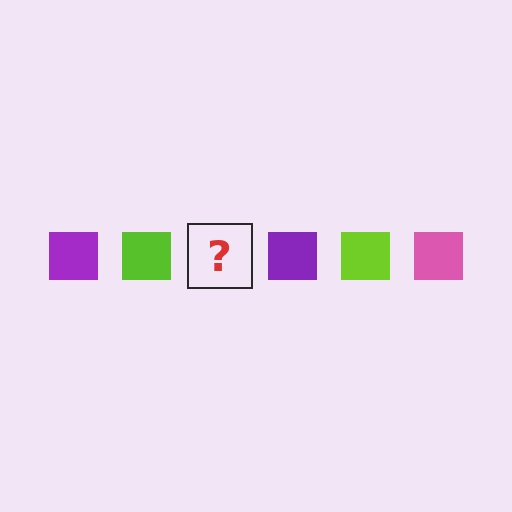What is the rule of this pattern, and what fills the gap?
The rule is that the pattern cycles through purple, lime, pink squares. The gap should be filled with a pink square.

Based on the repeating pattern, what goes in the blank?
The blank should be a pink square.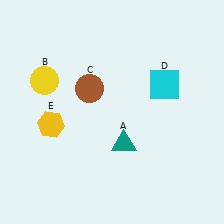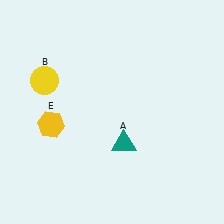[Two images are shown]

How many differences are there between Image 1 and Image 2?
There are 2 differences between the two images.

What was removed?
The cyan square (D), the brown circle (C) were removed in Image 2.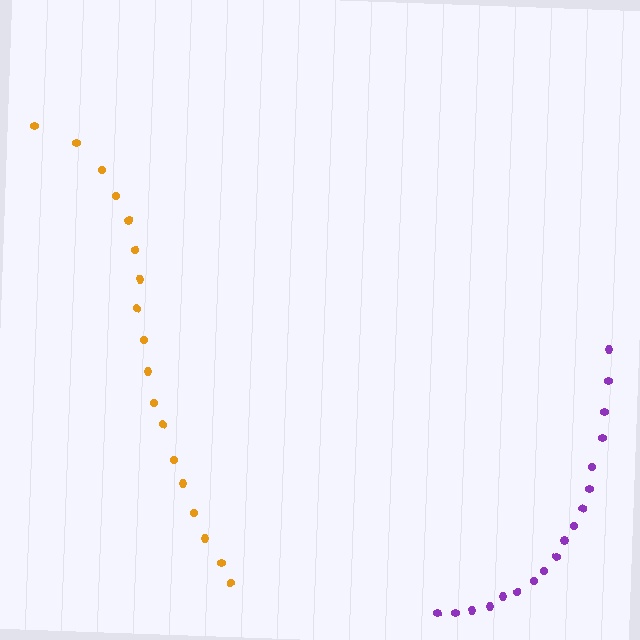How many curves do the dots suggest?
There are 2 distinct paths.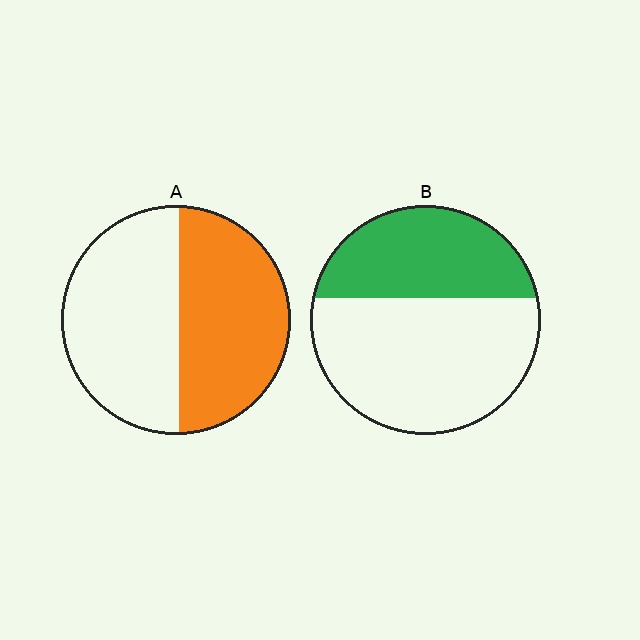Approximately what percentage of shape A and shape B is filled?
A is approximately 50% and B is approximately 40%.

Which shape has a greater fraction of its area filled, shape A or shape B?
Shape A.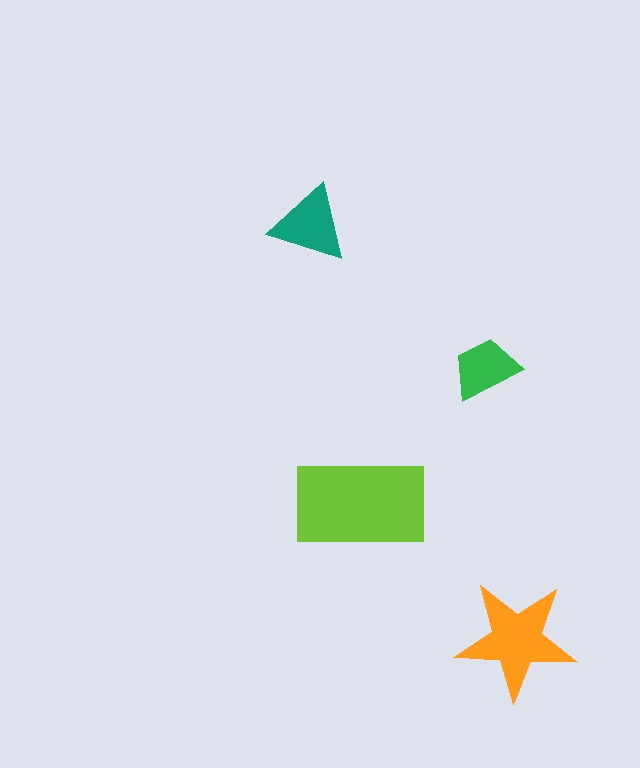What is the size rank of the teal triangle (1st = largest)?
3rd.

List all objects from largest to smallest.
The lime rectangle, the orange star, the teal triangle, the green trapezoid.